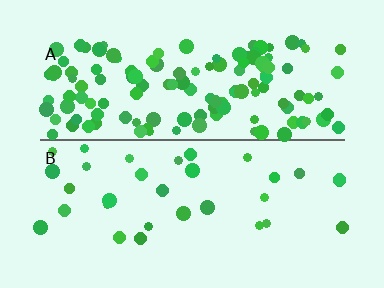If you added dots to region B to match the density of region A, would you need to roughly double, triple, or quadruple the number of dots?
Approximately quadruple.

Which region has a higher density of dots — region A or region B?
A (the top).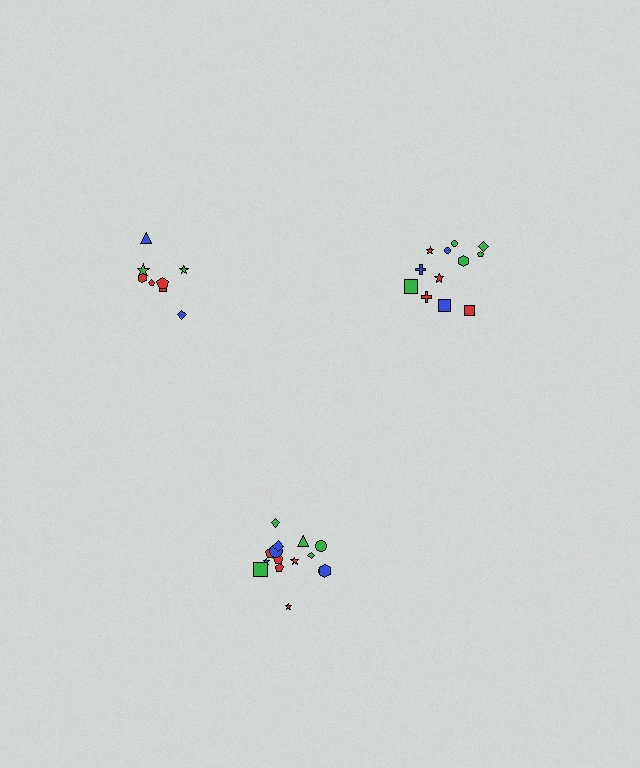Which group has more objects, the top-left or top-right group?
The top-right group.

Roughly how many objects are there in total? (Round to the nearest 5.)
Roughly 35 objects in total.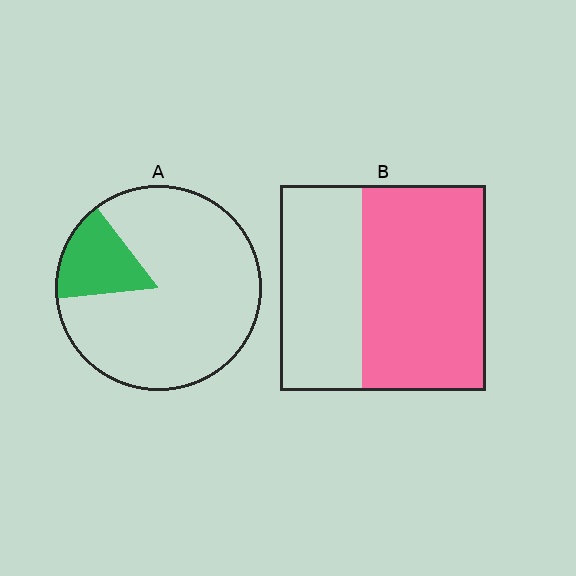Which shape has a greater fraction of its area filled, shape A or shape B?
Shape B.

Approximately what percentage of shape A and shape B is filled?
A is approximately 15% and B is approximately 60%.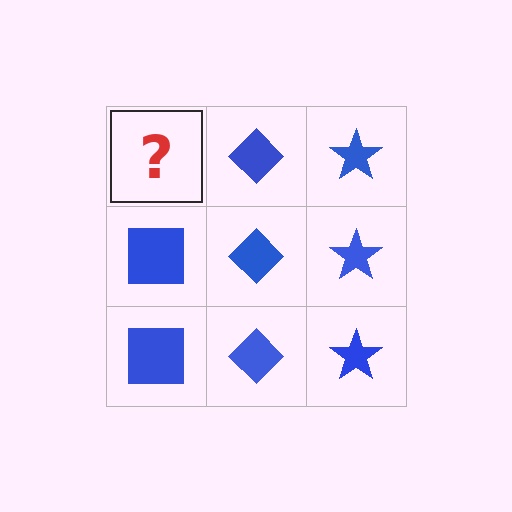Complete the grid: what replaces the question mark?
The question mark should be replaced with a blue square.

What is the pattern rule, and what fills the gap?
The rule is that each column has a consistent shape. The gap should be filled with a blue square.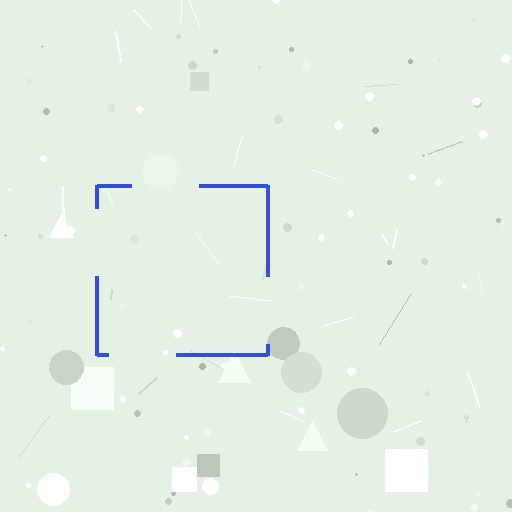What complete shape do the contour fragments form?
The contour fragments form a square.